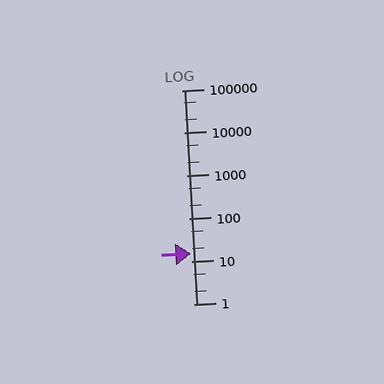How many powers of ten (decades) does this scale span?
The scale spans 5 decades, from 1 to 100000.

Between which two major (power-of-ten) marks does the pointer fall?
The pointer is between 10 and 100.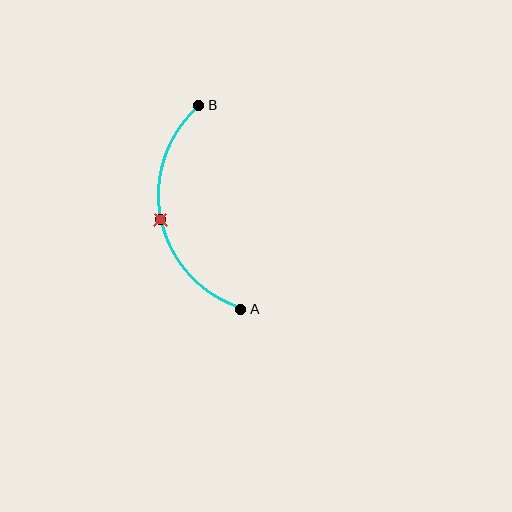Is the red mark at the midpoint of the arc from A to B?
Yes. The red mark lies on the arc at equal arc-length from both A and B — it is the arc midpoint.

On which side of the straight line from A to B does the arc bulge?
The arc bulges to the left of the straight line connecting A and B.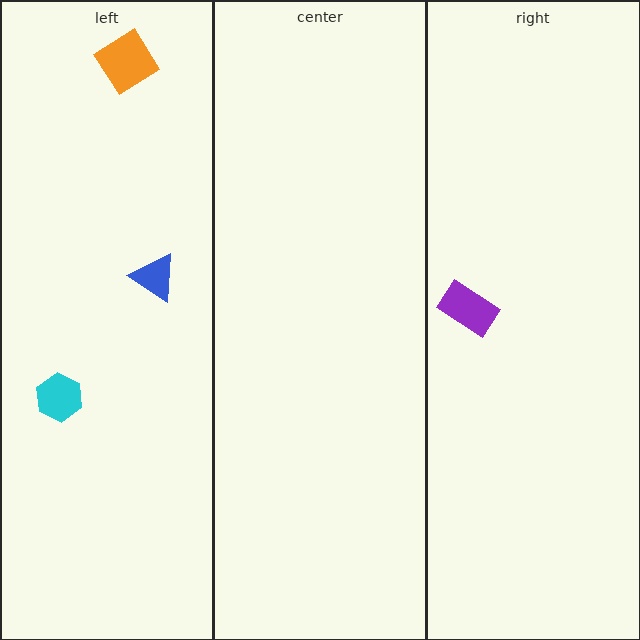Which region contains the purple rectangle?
The right region.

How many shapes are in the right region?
1.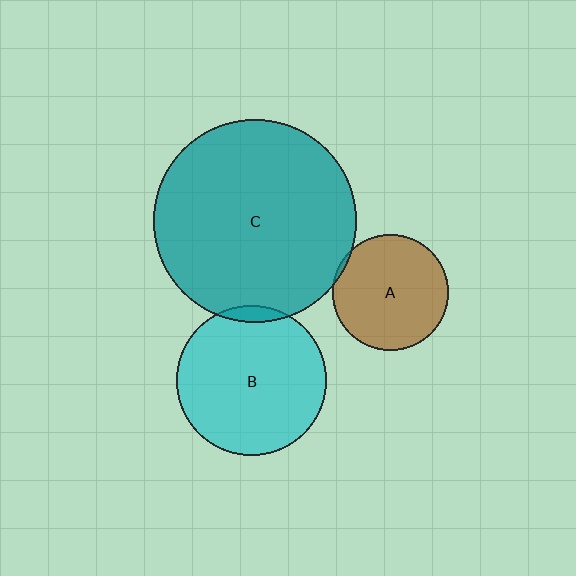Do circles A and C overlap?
Yes.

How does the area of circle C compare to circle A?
Approximately 3.0 times.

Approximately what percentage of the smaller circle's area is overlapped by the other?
Approximately 5%.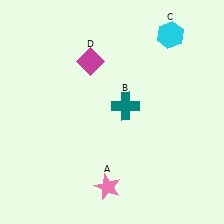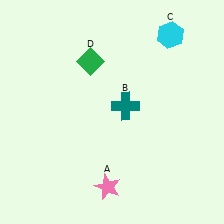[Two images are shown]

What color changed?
The diamond (D) changed from magenta in Image 1 to green in Image 2.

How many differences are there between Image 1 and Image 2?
There is 1 difference between the two images.